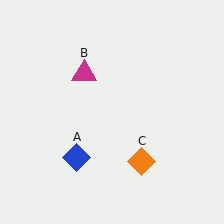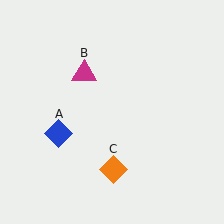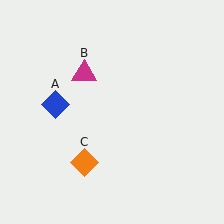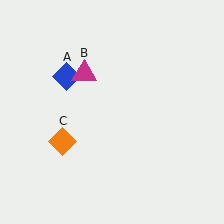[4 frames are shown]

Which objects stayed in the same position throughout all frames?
Magenta triangle (object B) remained stationary.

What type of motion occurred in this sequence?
The blue diamond (object A), orange diamond (object C) rotated clockwise around the center of the scene.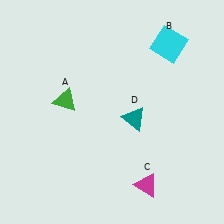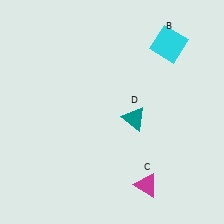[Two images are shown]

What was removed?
The green triangle (A) was removed in Image 2.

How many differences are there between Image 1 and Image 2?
There is 1 difference between the two images.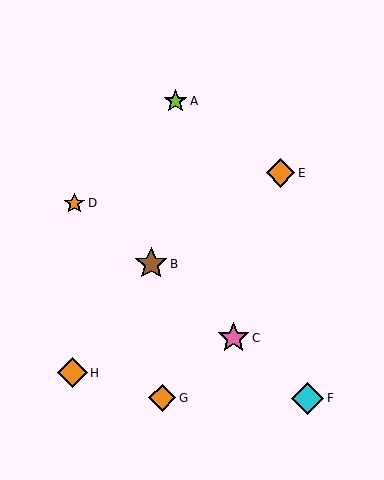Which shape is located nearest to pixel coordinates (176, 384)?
The orange diamond (labeled G) at (162, 398) is nearest to that location.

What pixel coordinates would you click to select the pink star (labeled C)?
Click at (233, 338) to select the pink star C.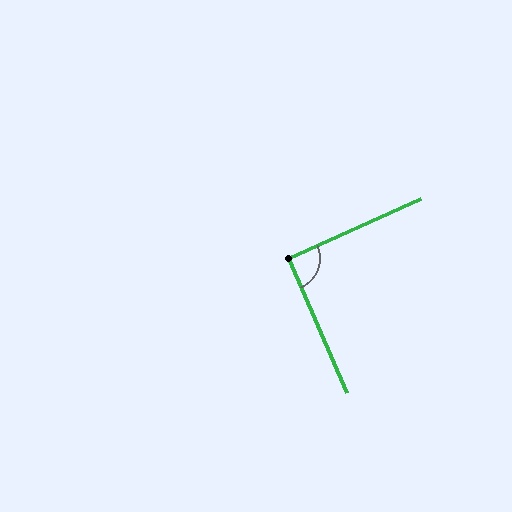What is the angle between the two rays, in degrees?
Approximately 90 degrees.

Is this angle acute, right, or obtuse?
It is approximately a right angle.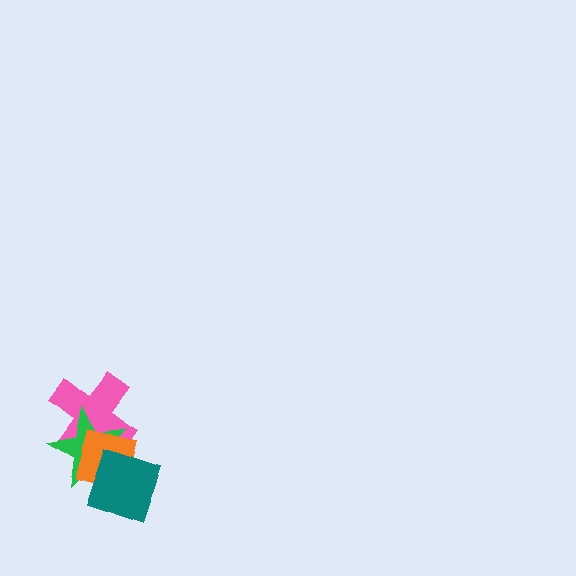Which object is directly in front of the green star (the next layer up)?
The orange square is directly in front of the green star.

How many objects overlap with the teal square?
2 objects overlap with the teal square.